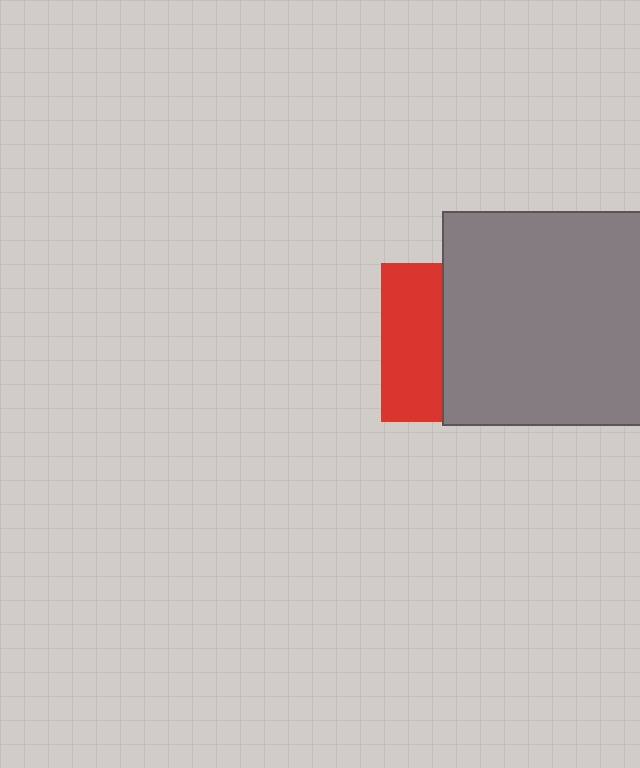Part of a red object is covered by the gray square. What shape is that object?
It is a square.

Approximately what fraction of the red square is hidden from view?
Roughly 62% of the red square is hidden behind the gray square.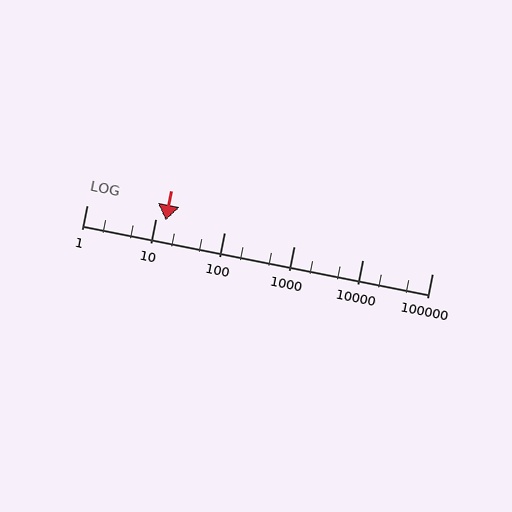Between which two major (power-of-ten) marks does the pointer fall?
The pointer is between 10 and 100.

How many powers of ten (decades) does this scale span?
The scale spans 5 decades, from 1 to 100000.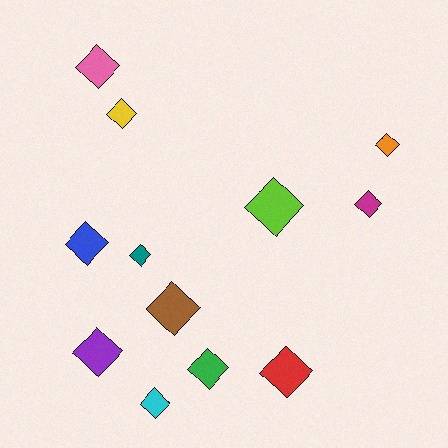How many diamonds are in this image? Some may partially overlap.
There are 12 diamonds.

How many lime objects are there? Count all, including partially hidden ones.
There is 1 lime object.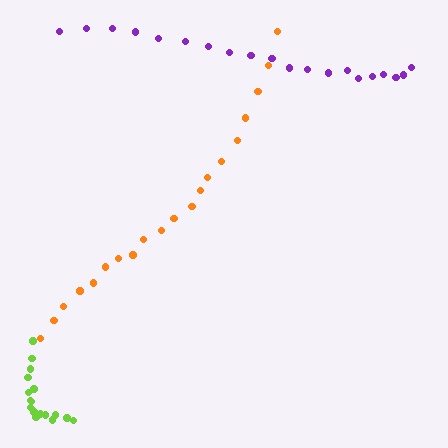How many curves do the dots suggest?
There are 3 distinct paths.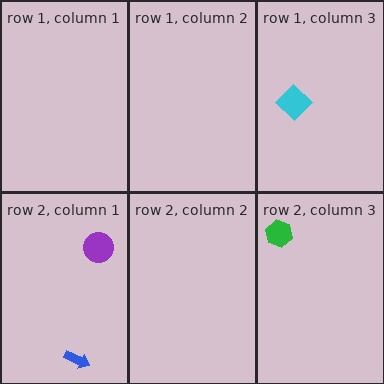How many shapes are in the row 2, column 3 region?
1.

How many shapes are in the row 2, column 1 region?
2.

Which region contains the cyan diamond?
The row 1, column 3 region.